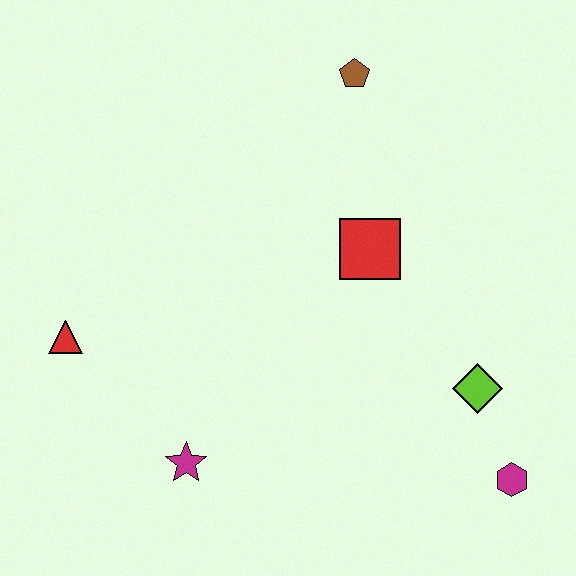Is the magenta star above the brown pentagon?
No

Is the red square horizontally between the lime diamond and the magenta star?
Yes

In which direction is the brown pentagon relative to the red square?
The brown pentagon is above the red square.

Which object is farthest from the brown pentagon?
The magenta hexagon is farthest from the brown pentagon.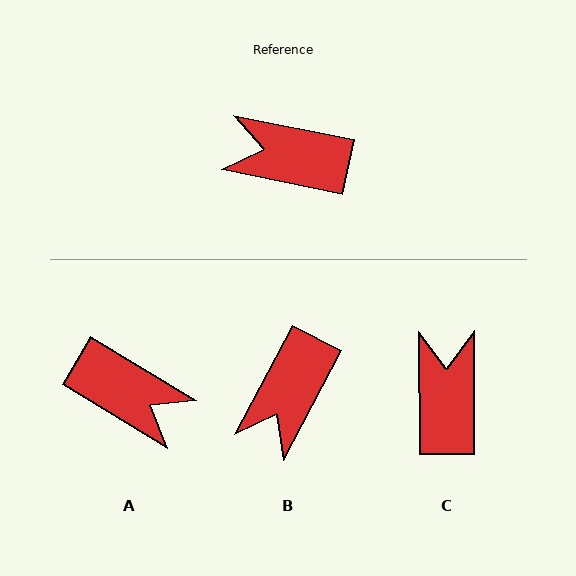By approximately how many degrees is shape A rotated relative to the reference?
Approximately 160 degrees counter-clockwise.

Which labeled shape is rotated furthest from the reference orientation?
A, about 160 degrees away.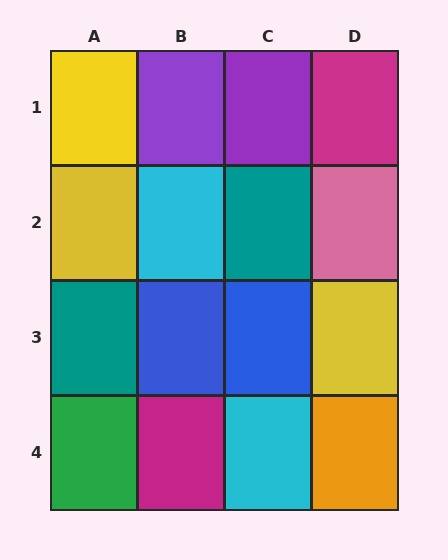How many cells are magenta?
2 cells are magenta.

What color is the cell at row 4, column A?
Green.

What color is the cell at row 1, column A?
Yellow.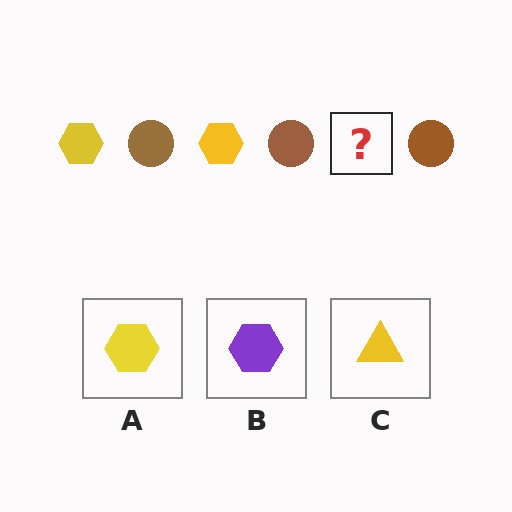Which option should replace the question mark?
Option A.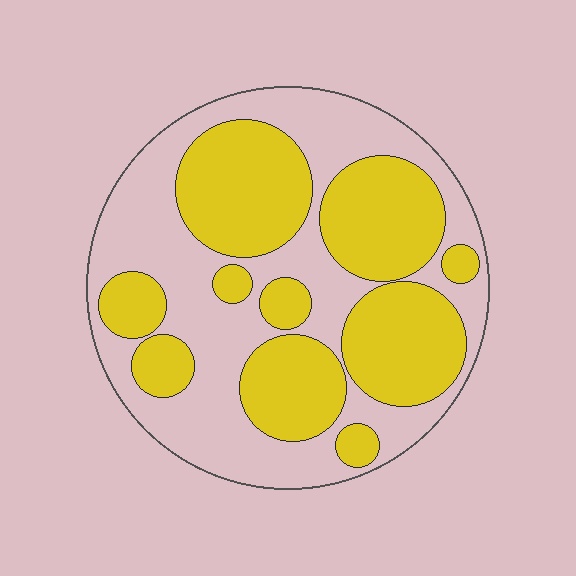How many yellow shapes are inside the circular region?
10.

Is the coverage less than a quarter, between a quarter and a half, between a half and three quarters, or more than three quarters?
Between a quarter and a half.